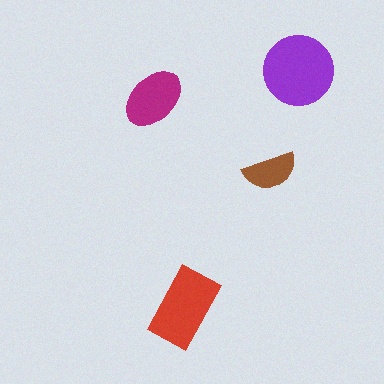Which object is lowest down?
The red rectangle is bottommost.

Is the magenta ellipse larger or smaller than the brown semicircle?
Larger.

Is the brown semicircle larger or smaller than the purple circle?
Smaller.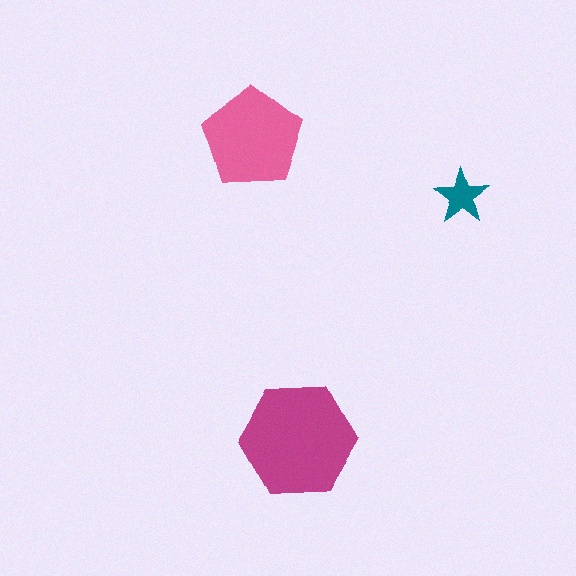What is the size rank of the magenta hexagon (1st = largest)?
1st.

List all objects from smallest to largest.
The teal star, the pink pentagon, the magenta hexagon.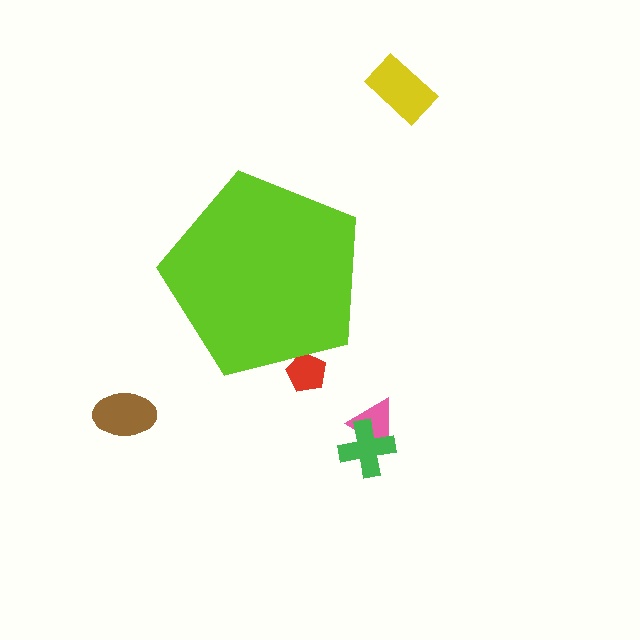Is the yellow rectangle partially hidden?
No, the yellow rectangle is fully visible.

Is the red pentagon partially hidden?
Yes, the red pentagon is partially hidden behind the lime pentagon.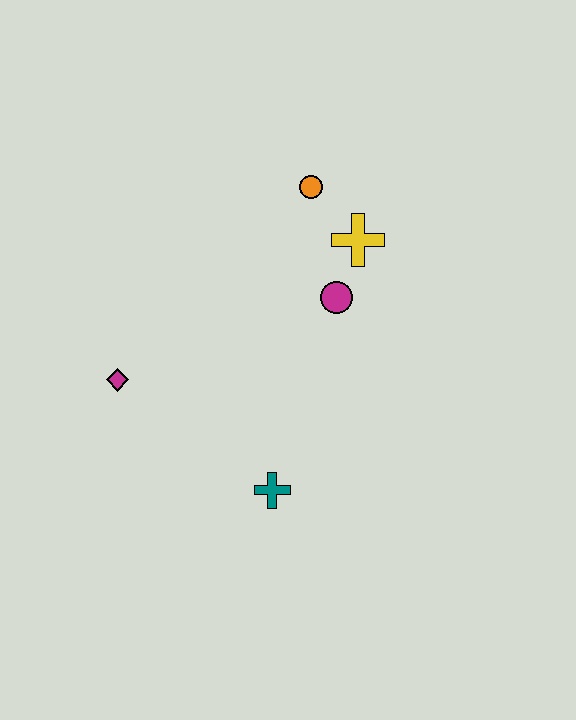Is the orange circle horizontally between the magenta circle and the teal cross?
Yes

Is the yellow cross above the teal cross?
Yes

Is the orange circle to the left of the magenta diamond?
No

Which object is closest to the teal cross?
The magenta diamond is closest to the teal cross.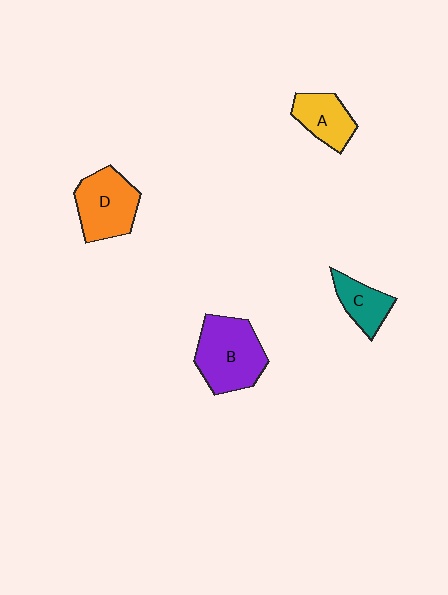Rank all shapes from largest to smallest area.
From largest to smallest: B (purple), D (orange), A (yellow), C (teal).